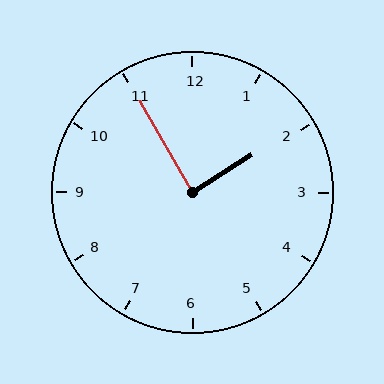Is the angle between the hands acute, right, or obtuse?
It is right.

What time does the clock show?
1:55.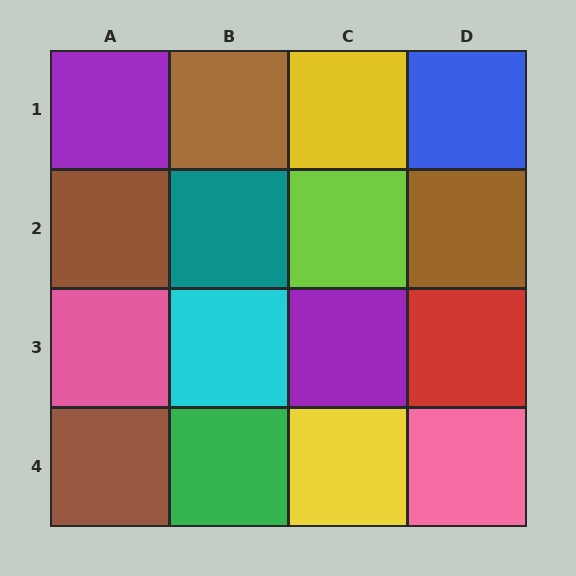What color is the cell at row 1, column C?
Yellow.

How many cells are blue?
1 cell is blue.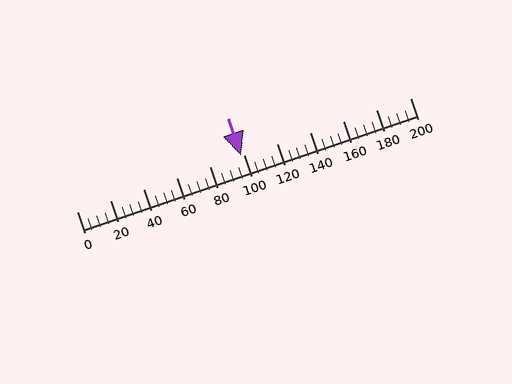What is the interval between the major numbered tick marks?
The major tick marks are spaced 20 units apart.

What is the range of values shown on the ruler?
The ruler shows values from 0 to 200.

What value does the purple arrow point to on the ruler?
The purple arrow points to approximately 98.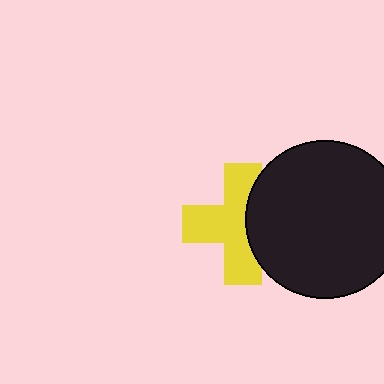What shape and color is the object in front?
The object in front is a black circle.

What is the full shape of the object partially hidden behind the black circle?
The partially hidden object is a yellow cross.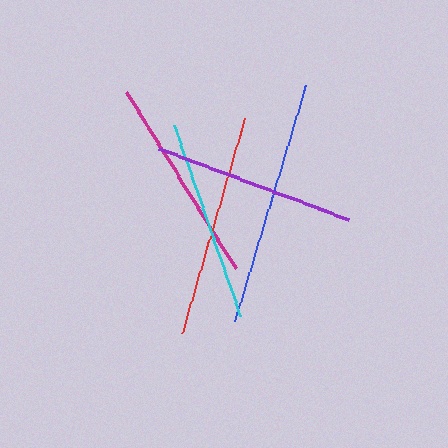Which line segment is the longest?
The blue line is the longest at approximately 248 pixels.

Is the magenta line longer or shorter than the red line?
The red line is longer than the magenta line.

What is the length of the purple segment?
The purple segment is approximately 202 pixels long.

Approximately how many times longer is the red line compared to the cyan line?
The red line is approximately 1.1 times the length of the cyan line.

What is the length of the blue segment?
The blue segment is approximately 248 pixels long.